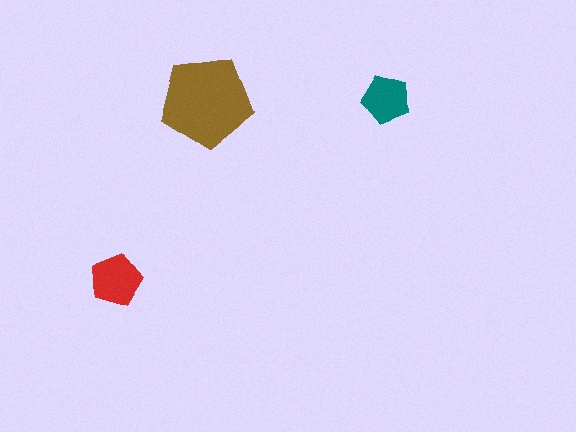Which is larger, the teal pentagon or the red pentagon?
The red one.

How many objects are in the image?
There are 3 objects in the image.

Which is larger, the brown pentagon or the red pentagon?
The brown one.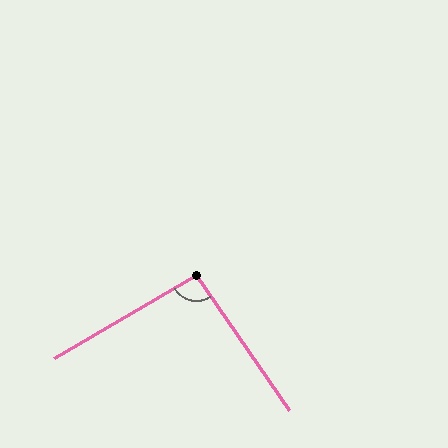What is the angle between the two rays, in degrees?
Approximately 94 degrees.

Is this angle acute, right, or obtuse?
It is approximately a right angle.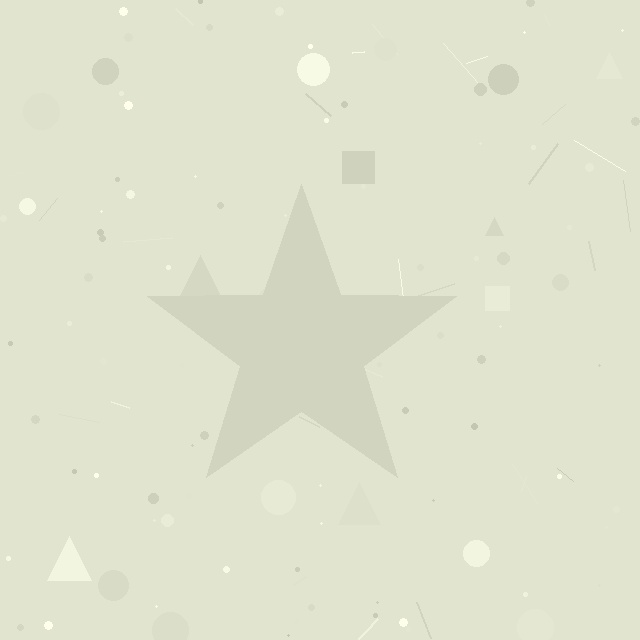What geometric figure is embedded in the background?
A star is embedded in the background.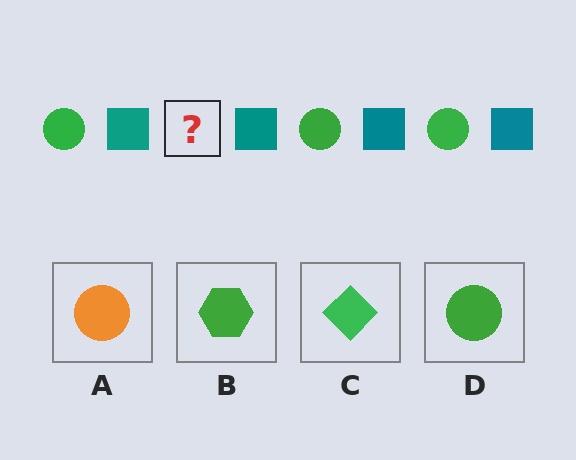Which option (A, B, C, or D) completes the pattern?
D.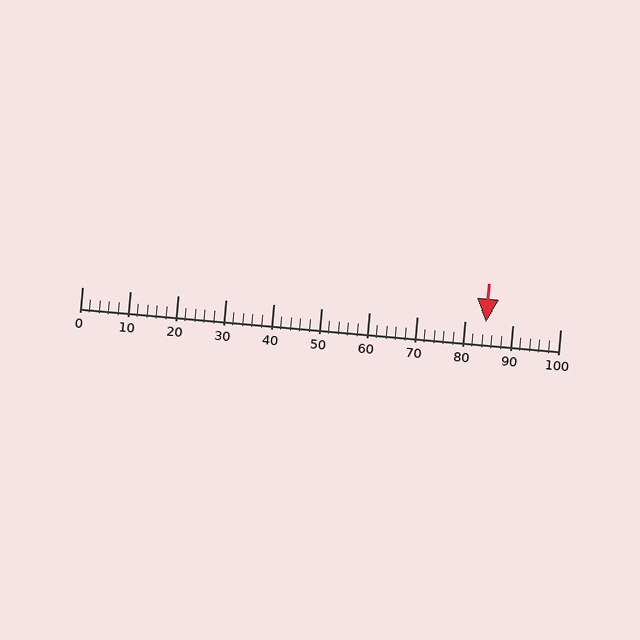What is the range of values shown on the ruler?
The ruler shows values from 0 to 100.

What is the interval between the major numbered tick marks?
The major tick marks are spaced 10 units apart.